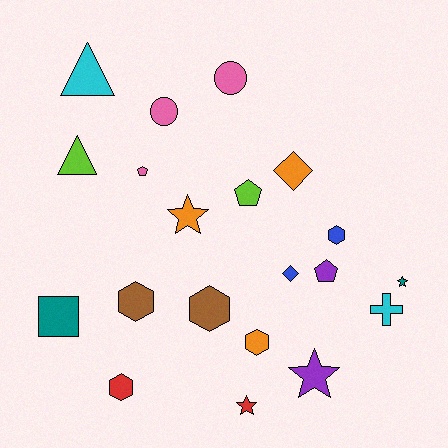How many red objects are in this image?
There are 2 red objects.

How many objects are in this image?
There are 20 objects.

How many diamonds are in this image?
There are 2 diamonds.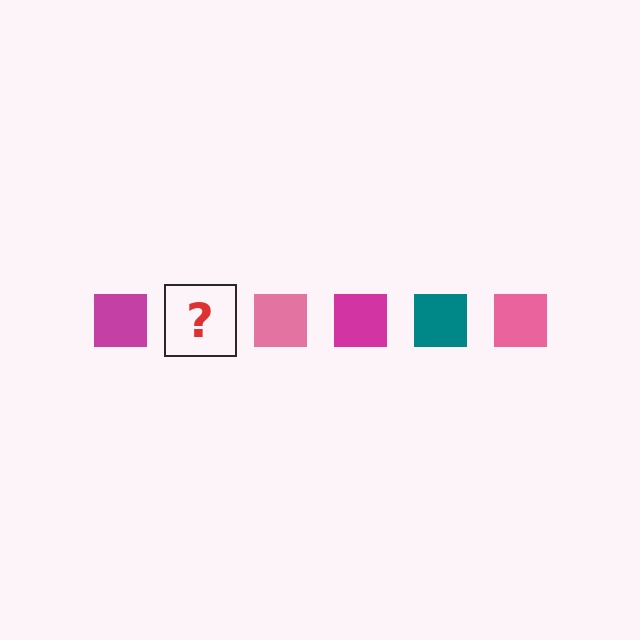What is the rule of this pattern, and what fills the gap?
The rule is that the pattern cycles through magenta, teal, pink squares. The gap should be filled with a teal square.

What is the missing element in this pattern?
The missing element is a teal square.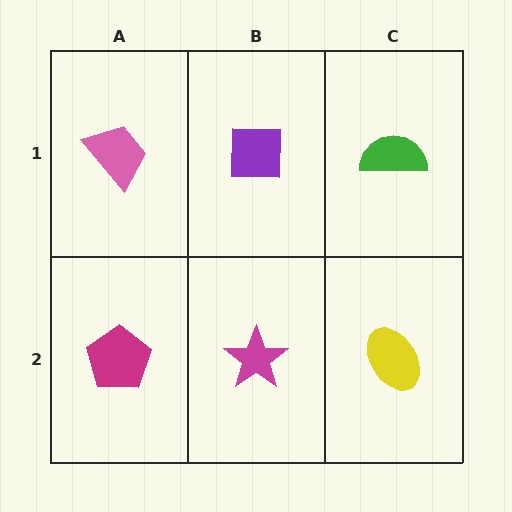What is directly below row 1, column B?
A magenta star.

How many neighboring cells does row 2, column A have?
2.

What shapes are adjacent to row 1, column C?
A yellow ellipse (row 2, column C), a purple square (row 1, column B).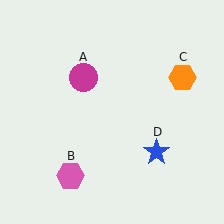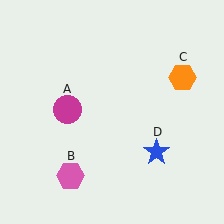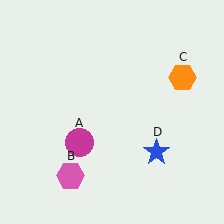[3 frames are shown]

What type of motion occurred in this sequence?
The magenta circle (object A) rotated counterclockwise around the center of the scene.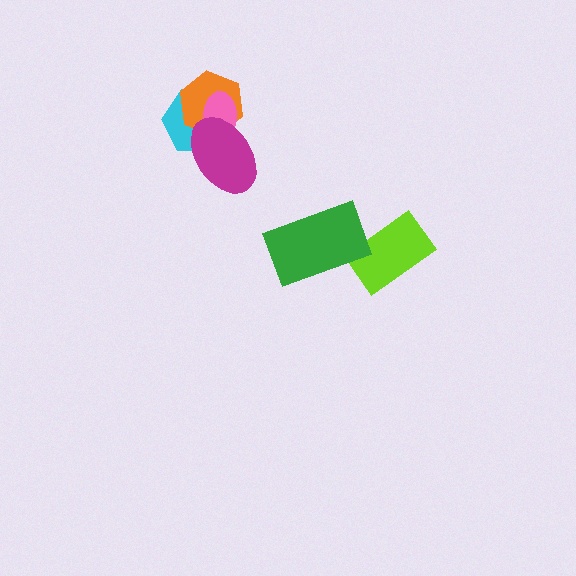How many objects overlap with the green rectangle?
1 object overlaps with the green rectangle.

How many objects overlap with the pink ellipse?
3 objects overlap with the pink ellipse.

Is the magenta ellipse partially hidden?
No, no other shape covers it.